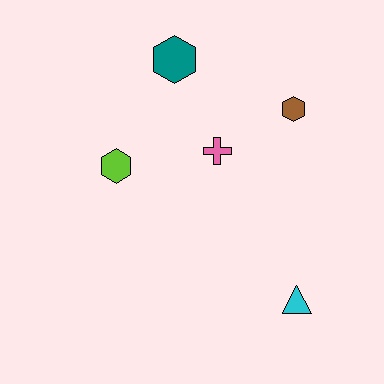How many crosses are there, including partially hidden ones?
There is 1 cross.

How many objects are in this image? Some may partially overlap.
There are 5 objects.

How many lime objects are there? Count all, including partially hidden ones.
There is 1 lime object.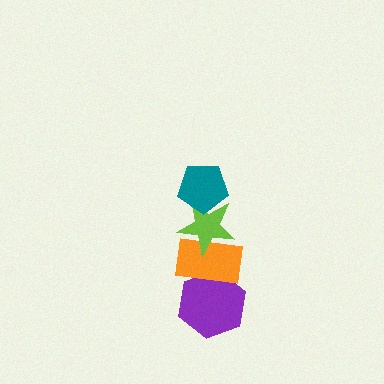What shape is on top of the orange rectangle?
The lime star is on top of the orange rectangle.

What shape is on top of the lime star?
The teal pentagon is on top of the lime star.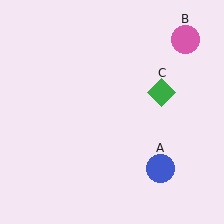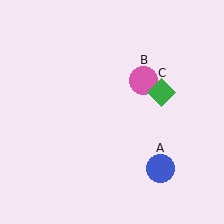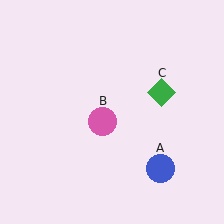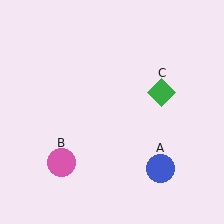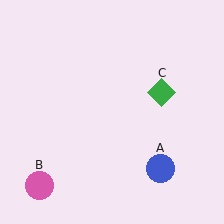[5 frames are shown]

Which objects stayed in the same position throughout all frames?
Blue circle (object A) and green diamond (object C) remained stationary.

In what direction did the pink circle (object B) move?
The pink circle (object B) moved down and to the left.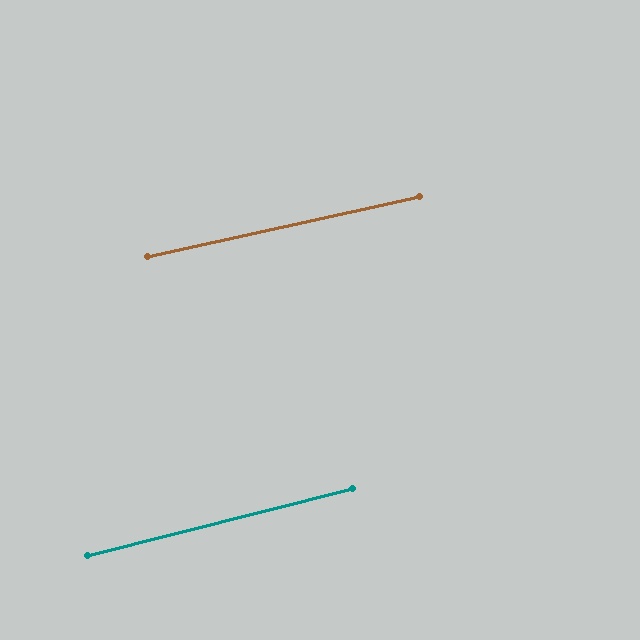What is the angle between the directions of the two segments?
Approximately 2 degrees.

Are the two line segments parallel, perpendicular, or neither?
Parallel — their directions differ by only 1.8°.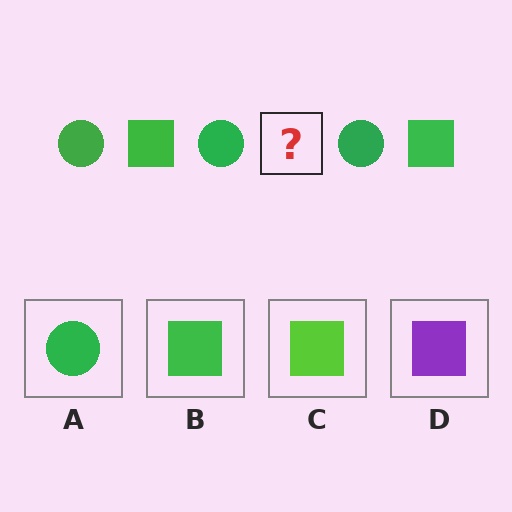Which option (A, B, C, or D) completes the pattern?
B.